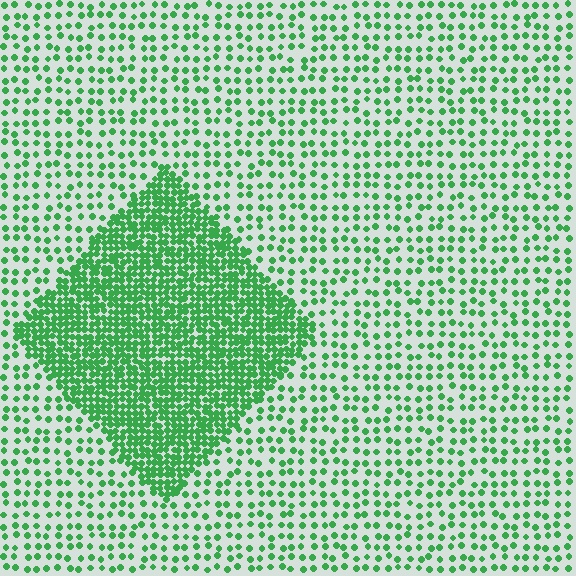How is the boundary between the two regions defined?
The boundary is defined by a change in element density (approximately 2.8x ratio). All elements are the same color, size, and shape.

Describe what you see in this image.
The image contains small green elements arranged at two different densities. A diamond-shaped region is visible where the elements are more densely packed than the surrounding area.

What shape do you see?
I see a diamond.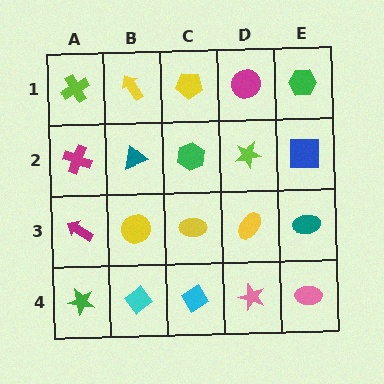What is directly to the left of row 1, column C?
A yellow arrow.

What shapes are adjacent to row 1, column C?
A green hexagon (row 2, column C), a yellow arrow (row 1, column B), a magenta circle (row 1, column D).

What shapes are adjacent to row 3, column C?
A green hexagon (row 2, column C), a cyan diamond (row 4, column C), a yellow circle (row 3, column B), a yellow ellipse (row 3, column D).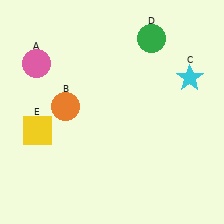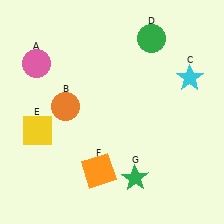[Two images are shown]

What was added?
An orange square (F), a green star (G) were added in Image 2.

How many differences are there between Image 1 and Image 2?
There are 2 differences between the two images.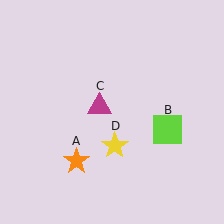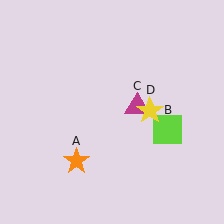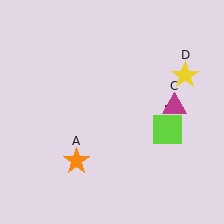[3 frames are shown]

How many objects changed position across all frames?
2 objects changed position: magenta triangle (object C), yellow star (object D).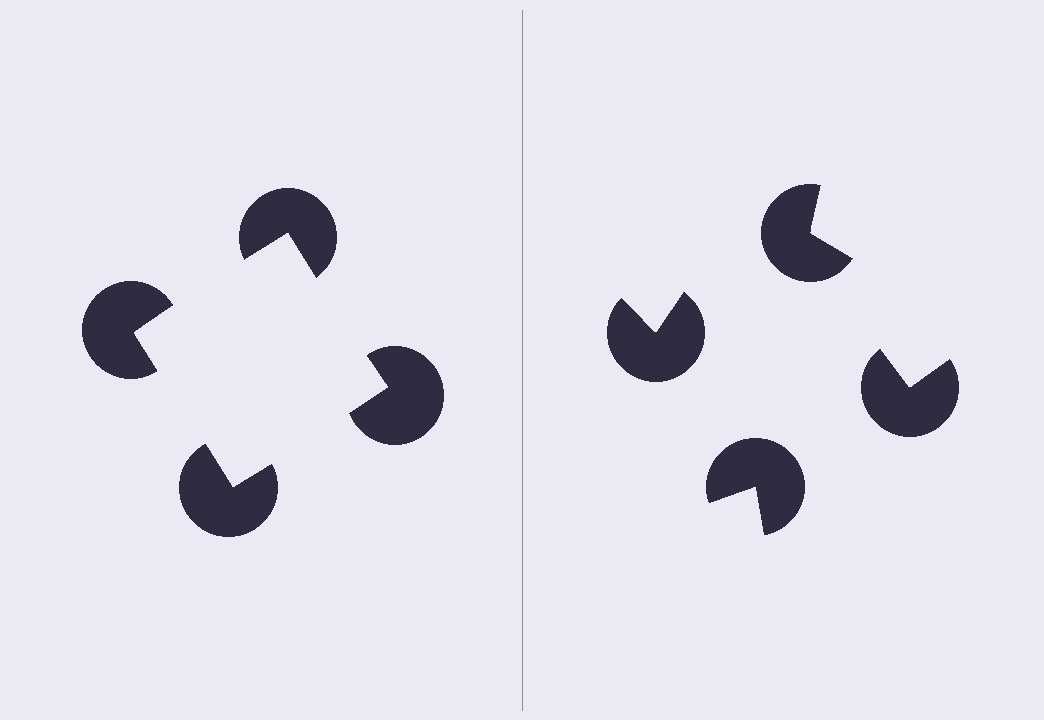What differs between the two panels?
The pac-man discs are positioned identically on both sides; only the wedge orientations differ. On the left they align to a square; on the right they are misaligned.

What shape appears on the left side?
An illusory square.